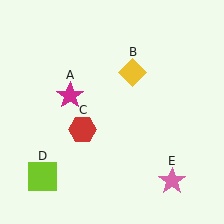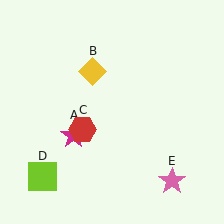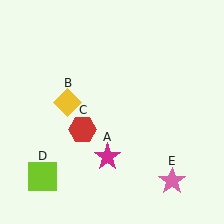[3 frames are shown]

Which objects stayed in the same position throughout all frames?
Red hexagon (object C) and lime square (object D) and pink star (object E) remained stationary.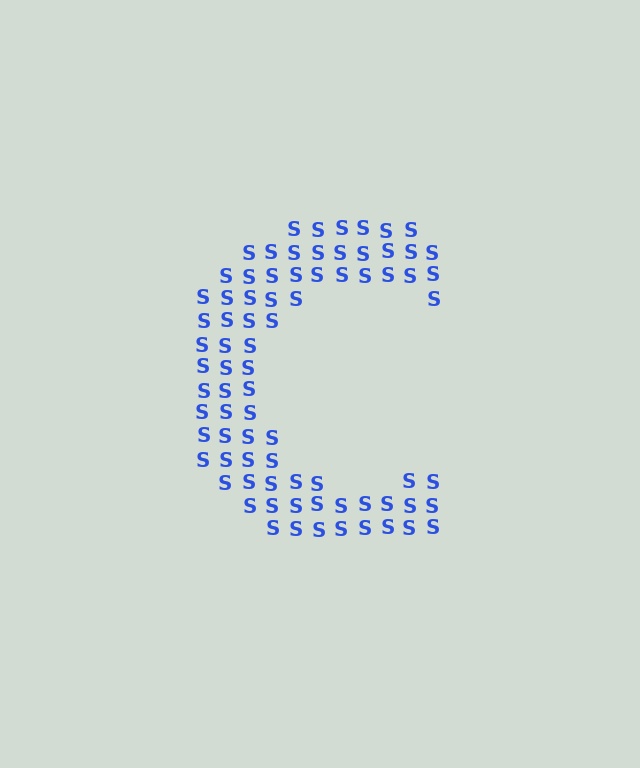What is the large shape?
The large shape is the letter C.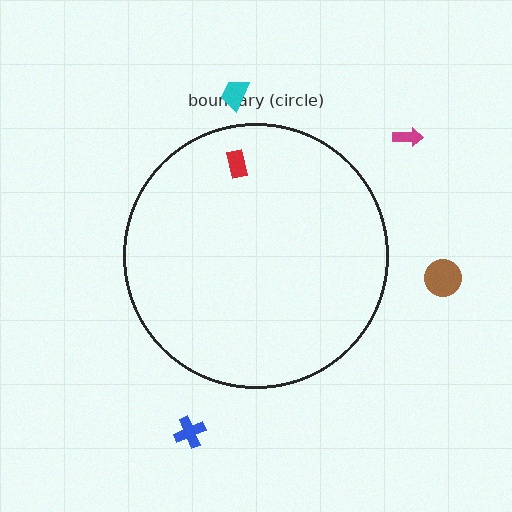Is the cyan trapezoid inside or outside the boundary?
Outside.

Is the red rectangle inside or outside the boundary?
Inside.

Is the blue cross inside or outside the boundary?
Outside.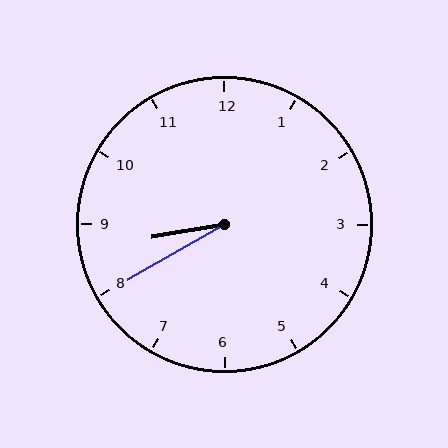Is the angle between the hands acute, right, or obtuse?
It is acute.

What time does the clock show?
8:40.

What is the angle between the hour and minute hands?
Approximately 20 degrees.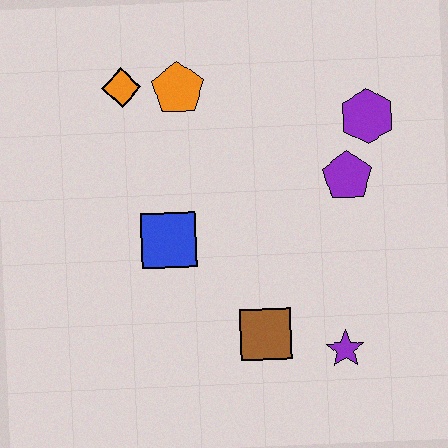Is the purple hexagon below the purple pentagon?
No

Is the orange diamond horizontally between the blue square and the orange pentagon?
No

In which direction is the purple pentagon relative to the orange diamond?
The purple pentagon is to the right of the orange diamond.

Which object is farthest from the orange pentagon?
The purple star is farthest from the orange pentagon.